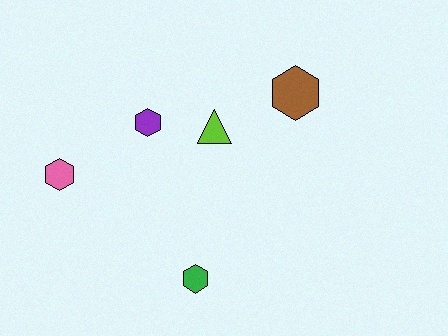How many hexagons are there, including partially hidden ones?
There are 4 hexagons.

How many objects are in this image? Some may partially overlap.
There are 5 objects.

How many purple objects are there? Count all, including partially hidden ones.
There is 1 purple object.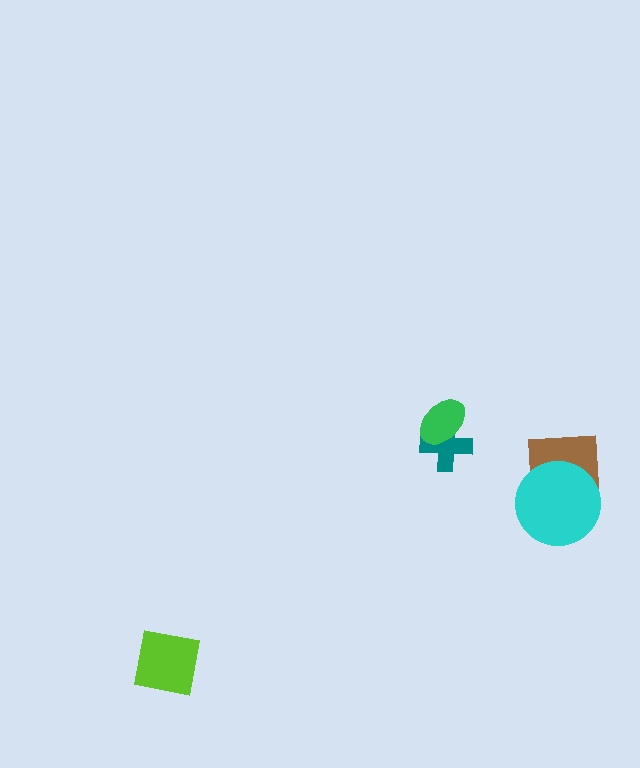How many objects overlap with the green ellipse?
1 object overlaps with the green ellipse.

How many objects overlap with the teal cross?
1 object overlaps with the teal cross.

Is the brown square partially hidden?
Yes, it is partially covered by another shape.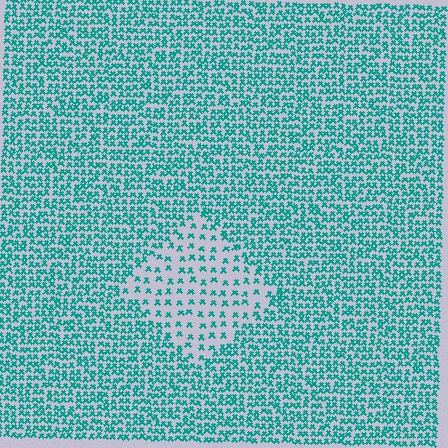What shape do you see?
I see a diamond.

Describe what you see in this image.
The image contains small teal elements arranged at two different densities. A diamond-shaped region is visible where the elements are less densely packed than the surrounding area.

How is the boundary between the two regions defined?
The boundary is defined by a change in element density (approximately 2.4x ratio). All elements are the same color, size, and shape.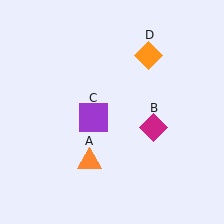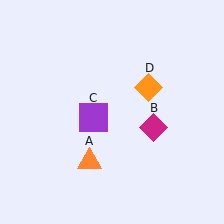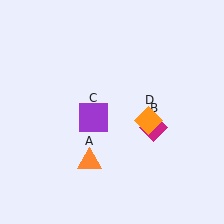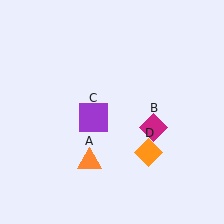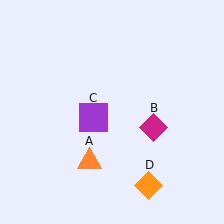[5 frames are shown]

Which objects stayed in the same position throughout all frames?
Orange triangle (object A) and magenta diamond (object B) and purple square (object C) remained stationary.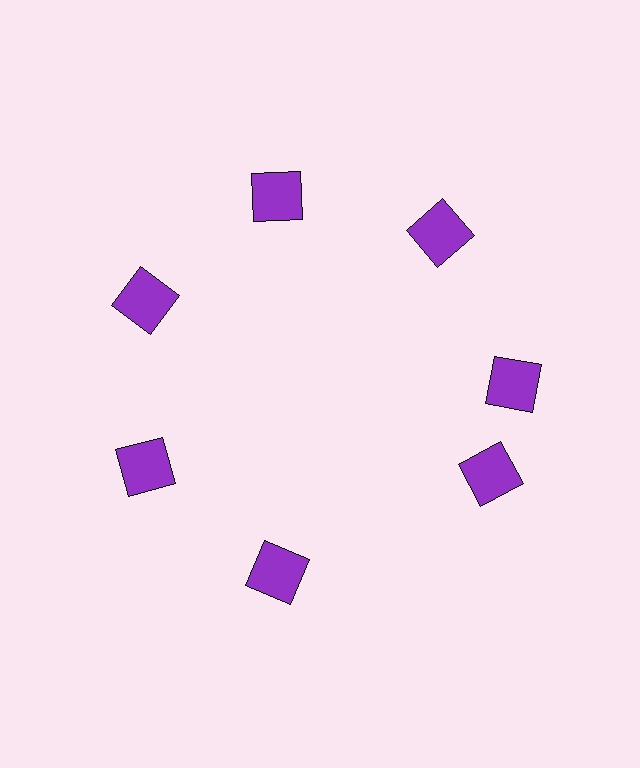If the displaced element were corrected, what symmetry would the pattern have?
It would have 7-fold rotational symmetry — the pattern would map onto itself every 51 degrees.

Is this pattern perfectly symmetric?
No. The 7 purple squares are arranged in a ring, but one element near the 5 o'clock position is rotated out of alignment along the ring, breaking the 7-fold rotational symmetry.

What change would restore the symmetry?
The symmetry would be restored by rotating it back into even spacing with its neighbors so that all 7 squares sit at equal angles and equal distance from the center.